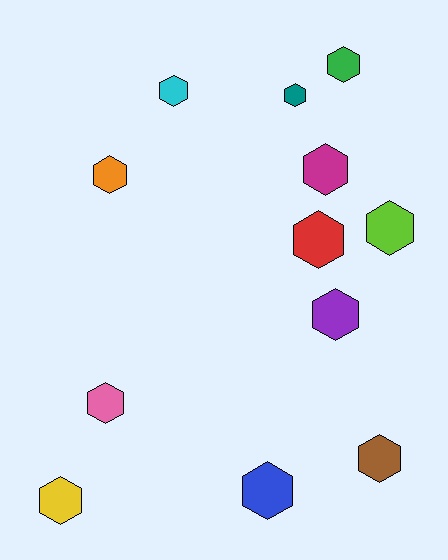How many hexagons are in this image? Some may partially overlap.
There are 12 hexagons.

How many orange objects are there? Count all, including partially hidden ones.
There is 1 orange object.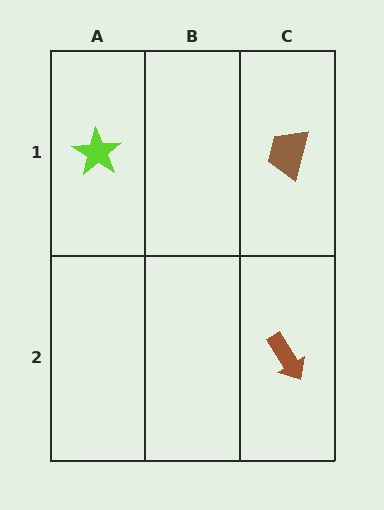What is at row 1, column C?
A brown trapezoid.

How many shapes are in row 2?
1 shape.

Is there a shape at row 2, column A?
No, that cell is empty.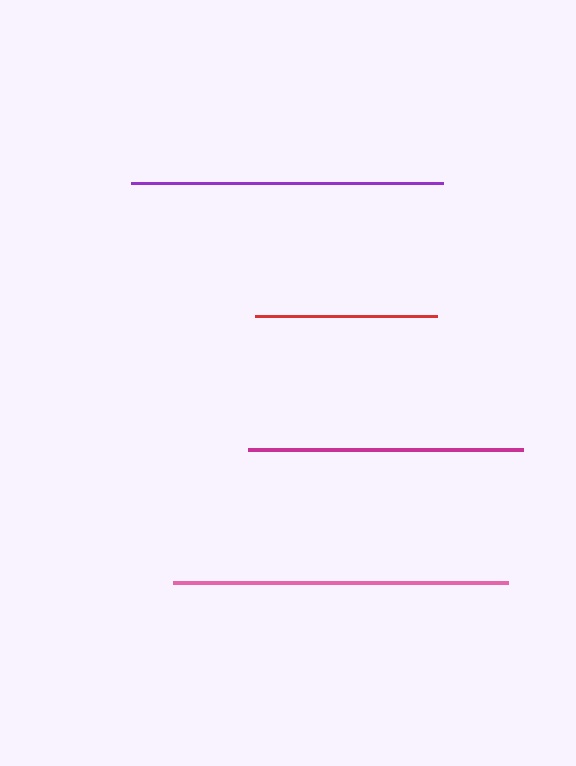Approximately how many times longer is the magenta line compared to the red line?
The magenta line is approximately 1.5 times the length of the red line.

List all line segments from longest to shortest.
From longest to shortest: pink, purple, magenta, red.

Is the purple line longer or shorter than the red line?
The purple line is longer than the red line.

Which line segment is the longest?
The pink line is the longest at approximately 335 pixels.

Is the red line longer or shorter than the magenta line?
The magenta line is longer than the red line.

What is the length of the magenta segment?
The magenta segment is approximately 275 pixels long.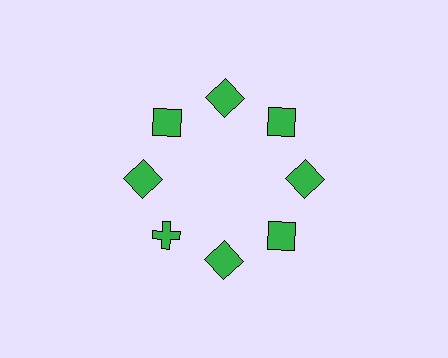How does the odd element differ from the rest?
It has a different shape: cross instead of square.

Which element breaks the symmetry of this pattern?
The green cross at roughly the 8 o'clock position breaks the symmetry. All other shapes are green squares.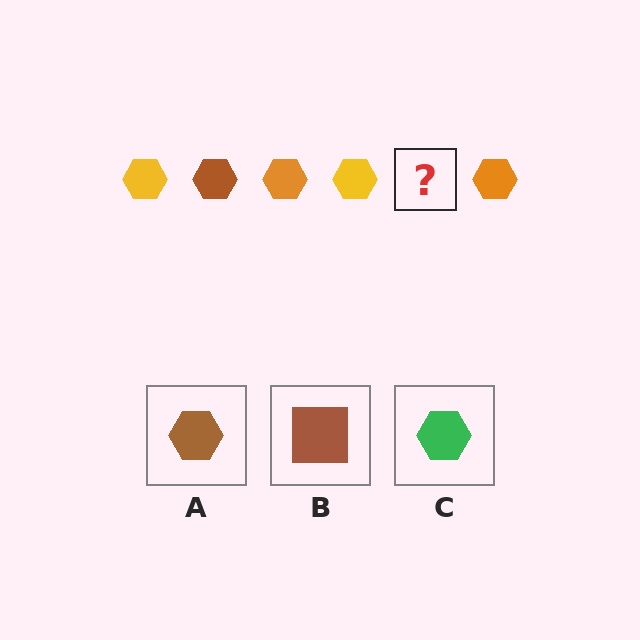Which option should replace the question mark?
Option A.